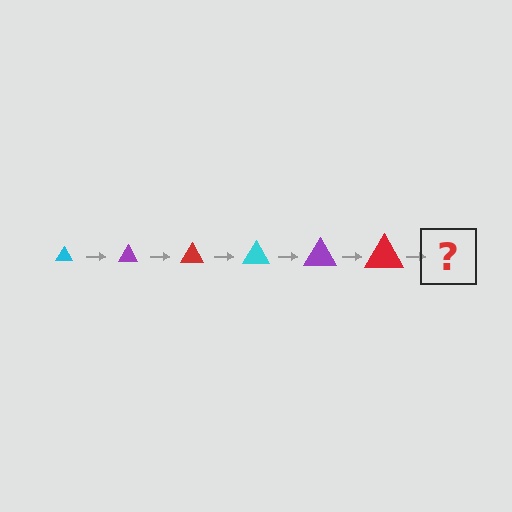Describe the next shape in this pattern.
It should be a cyan triangle, larger than the previous one.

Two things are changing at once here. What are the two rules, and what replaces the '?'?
The two rules are that the triangle grows larger each step and the color cycles through cyan, purple, and red. The '?' should be a cyan triangle, larger than the previous one.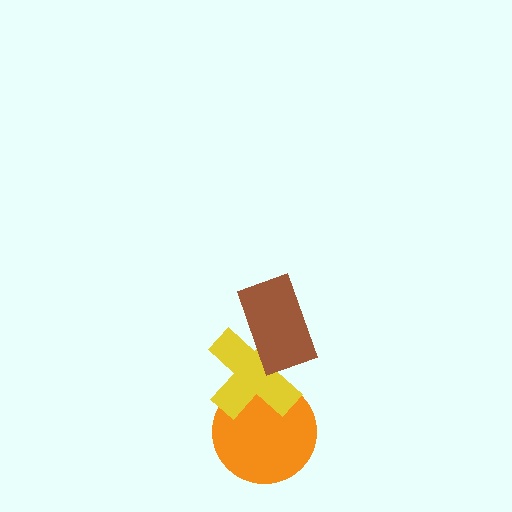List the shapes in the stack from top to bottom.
From top to bottom: the brown rectangle, the yellow cross, the orange circle.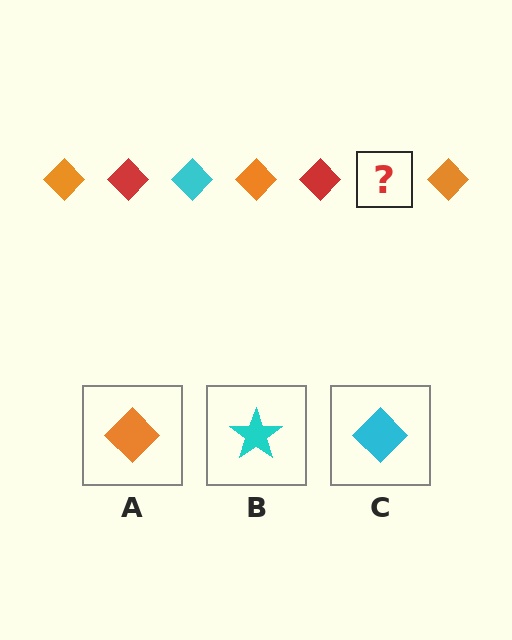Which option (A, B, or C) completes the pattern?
C.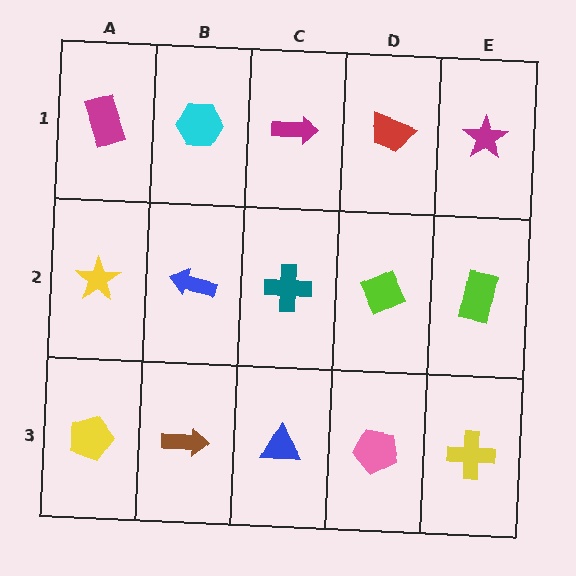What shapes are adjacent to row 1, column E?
A lime rectangle (row 2, column E), a red trapezoid (row 1, column D).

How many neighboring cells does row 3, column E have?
2.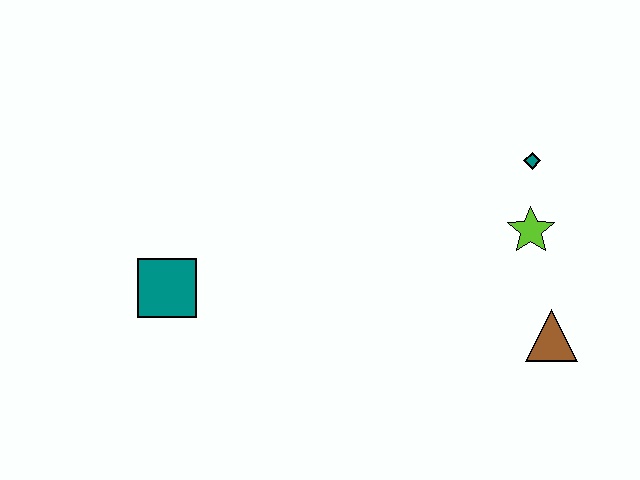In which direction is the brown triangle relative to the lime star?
The brown triangle is below the lime star.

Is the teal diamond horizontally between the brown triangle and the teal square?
Yes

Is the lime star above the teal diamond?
No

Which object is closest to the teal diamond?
The lime star is closest to the teal diamond.